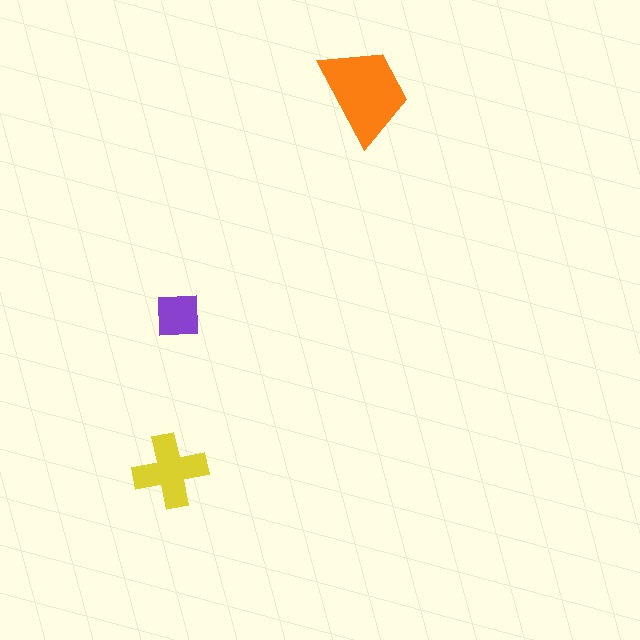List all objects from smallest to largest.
The purple square, the yellow cross, the orange trapezoid.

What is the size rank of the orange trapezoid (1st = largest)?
1st.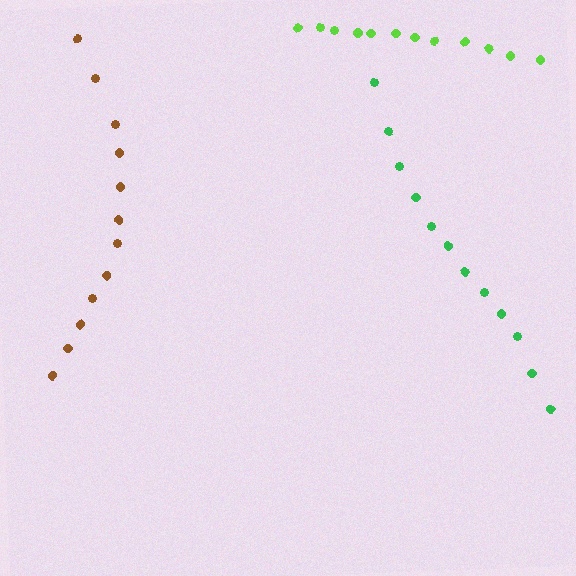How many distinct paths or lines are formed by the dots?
There are 3 distinct paths.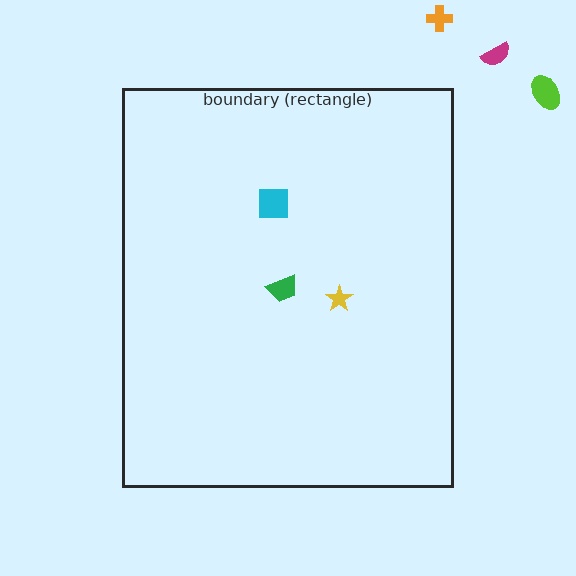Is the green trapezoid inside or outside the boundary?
Inside.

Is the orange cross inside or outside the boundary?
Outside.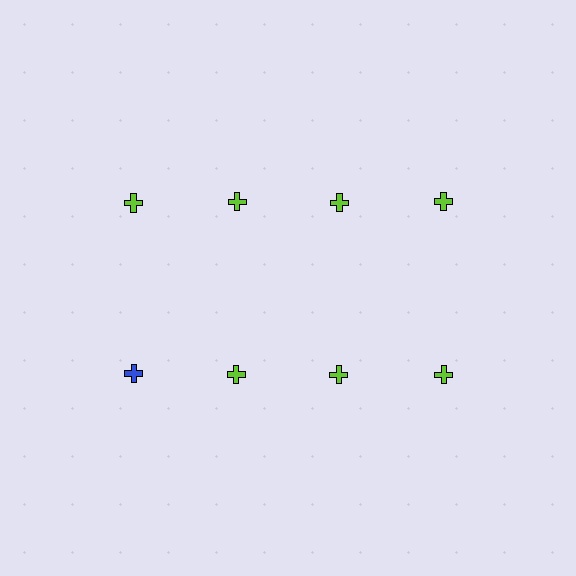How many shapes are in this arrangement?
There are 8 shapes arranged in a grid pattern.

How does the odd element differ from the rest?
It has a different color: blue instead of lime.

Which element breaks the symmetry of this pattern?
The blue cross in the second row, leftmost column breaks the symmetry. All other shapes are lime crosses.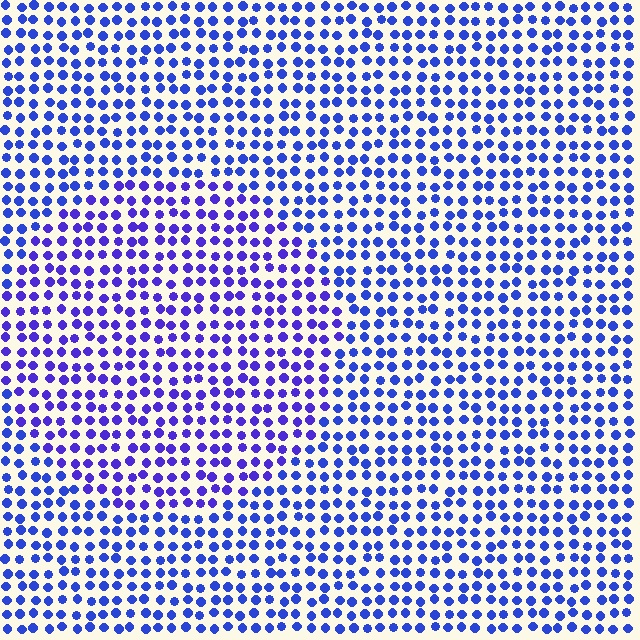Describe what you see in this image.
The image is filled with small blue elements in a uniform arrangement. A circle-shaped region is visible where the elements are tinted to a slightly different hue, forming a subtle color boundary.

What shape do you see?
I see a circle.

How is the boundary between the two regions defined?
The boundary is defined purely by a slight shift in hue (about 22 degrees). Spacing, size, and orientation are identical on both sides.